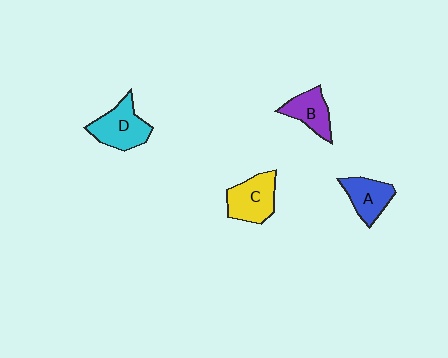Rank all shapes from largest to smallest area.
From largest to smallest: D (cyan), C (yellow), A (blue), B (purple).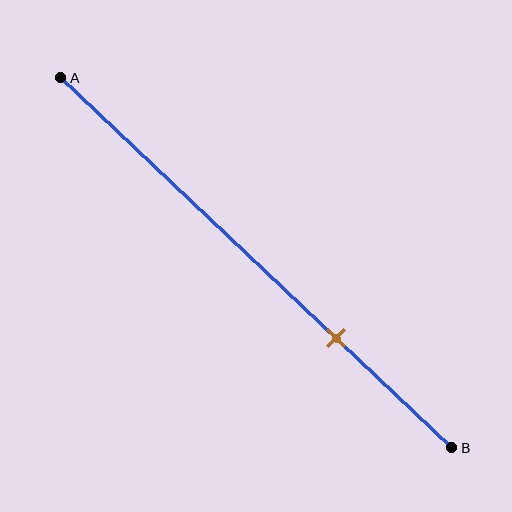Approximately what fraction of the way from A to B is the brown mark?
The brown mark is approximately 70% of the way from A to B.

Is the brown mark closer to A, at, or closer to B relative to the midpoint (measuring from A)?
The brown mark is closer to point B than the midpoint of segment AB.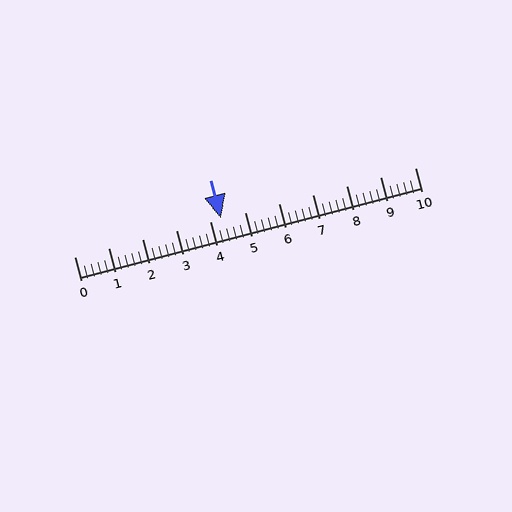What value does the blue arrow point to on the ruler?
The blue arrow points to approximately 4.3.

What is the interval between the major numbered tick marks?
The major tick marks are spaced 1 units apart.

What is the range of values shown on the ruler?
The ruler shows values from 0 to 10.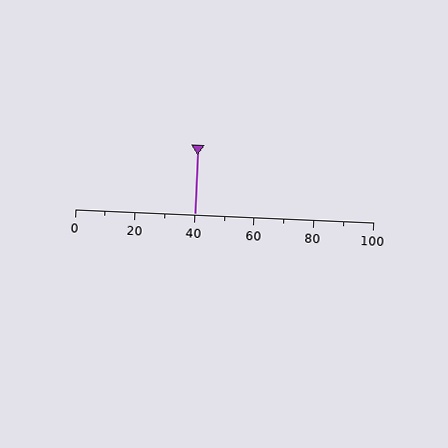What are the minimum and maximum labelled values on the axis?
The axis runs from 0 to 100.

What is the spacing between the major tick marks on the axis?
The major ticks are spaced 20 apart.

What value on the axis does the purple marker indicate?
The marker indicates approximately 40.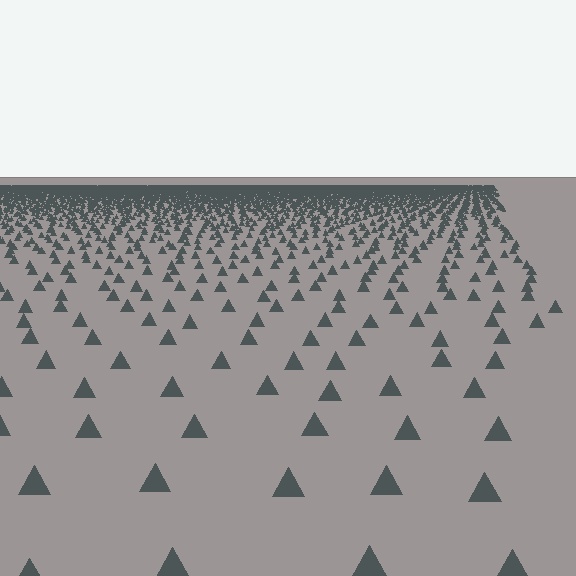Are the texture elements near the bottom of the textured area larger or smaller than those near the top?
Larger. Near the bottom, elements are closer to the viewer and appear at a bigger on-screen size.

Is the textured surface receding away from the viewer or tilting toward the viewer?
The surface is receding away from the viewer. Texture elements get smaller and denser toward the top.